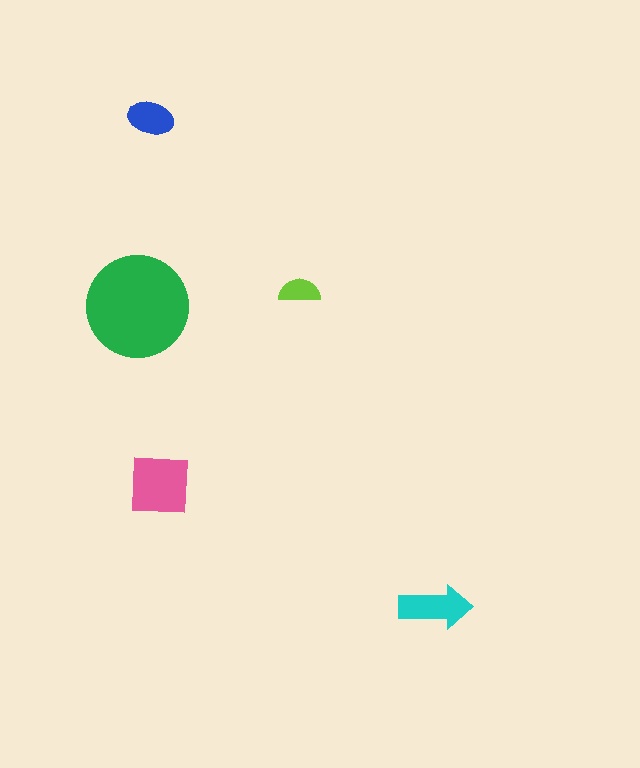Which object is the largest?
The green circle.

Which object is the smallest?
The lime semicircle.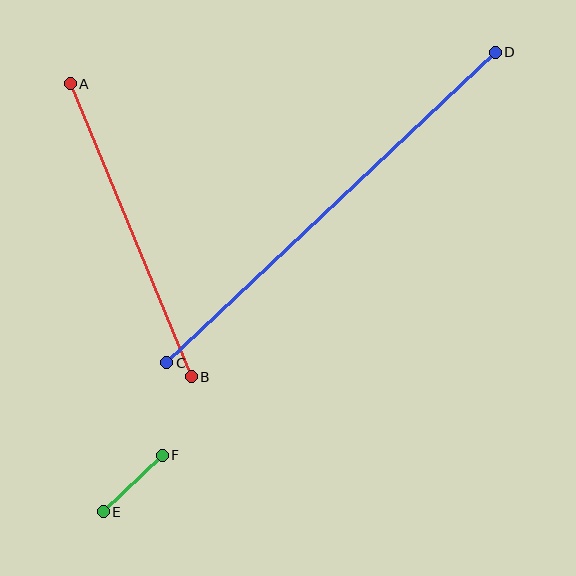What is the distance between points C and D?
The distance is approximately 452 pixels.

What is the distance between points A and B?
The distance is approximately 317 pixels.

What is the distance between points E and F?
The distance is approximately 82 pixels.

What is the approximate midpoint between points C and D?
The midpoint is at approximately (331, 207) pixels.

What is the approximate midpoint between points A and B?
The midpoint is at approximately (131, 230) pixels.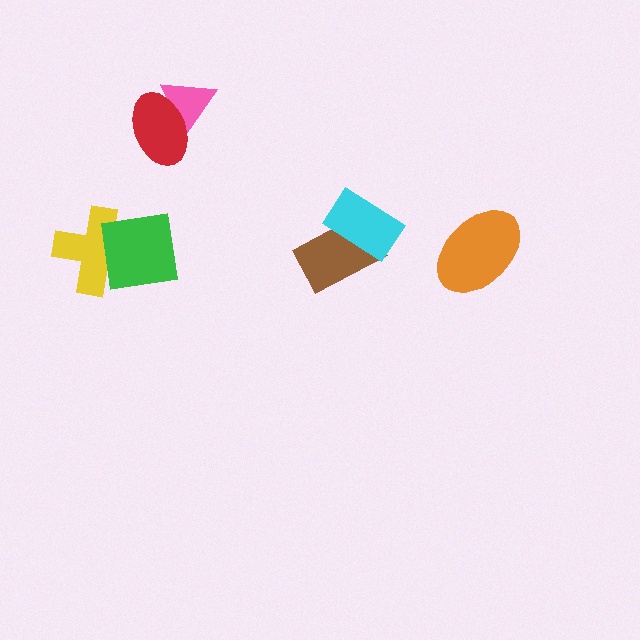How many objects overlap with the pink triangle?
1 object overlaps with the pink triangle.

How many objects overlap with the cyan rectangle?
1 object overlaps with the cyan rectangle.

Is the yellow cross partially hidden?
Yes, it is partially covered by another shape.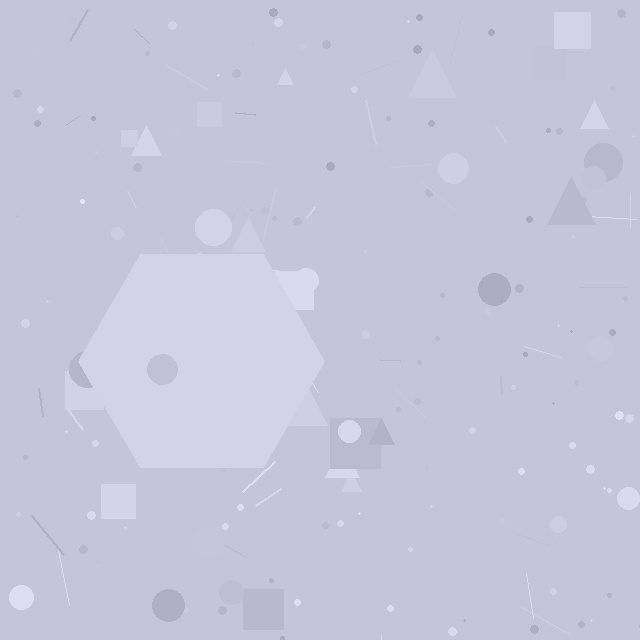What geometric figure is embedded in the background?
A hexagon is embedded in the background.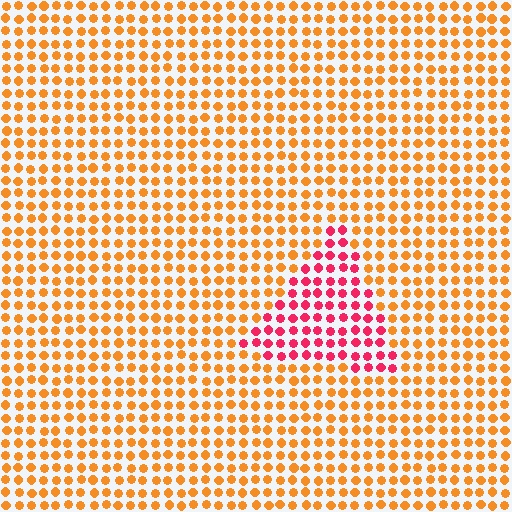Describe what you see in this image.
The image is filled with small orange elements in a uniform arrangement. A triangle-shaped region is visible where the elements are tinted to a slightly different hue, forming a subtle color boundary.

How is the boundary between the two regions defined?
The boundary is defined purely by a slight shift in hue (about 48 degrees). Spacing, size, and orientation are identical on both sides.